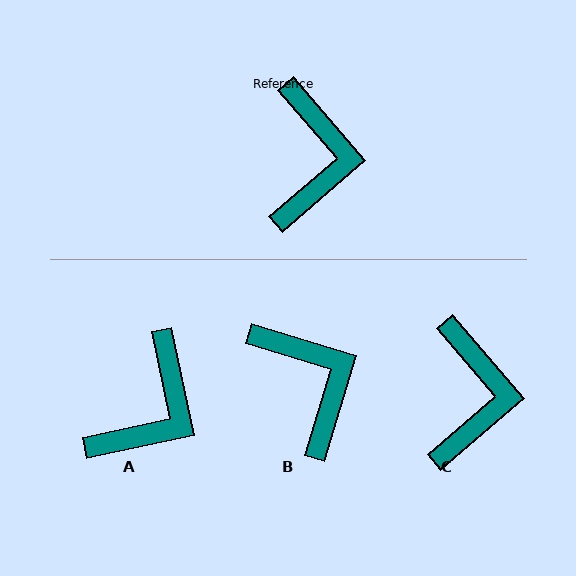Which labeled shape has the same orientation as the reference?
C.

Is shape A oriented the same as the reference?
No, it is off by about 29 degrees.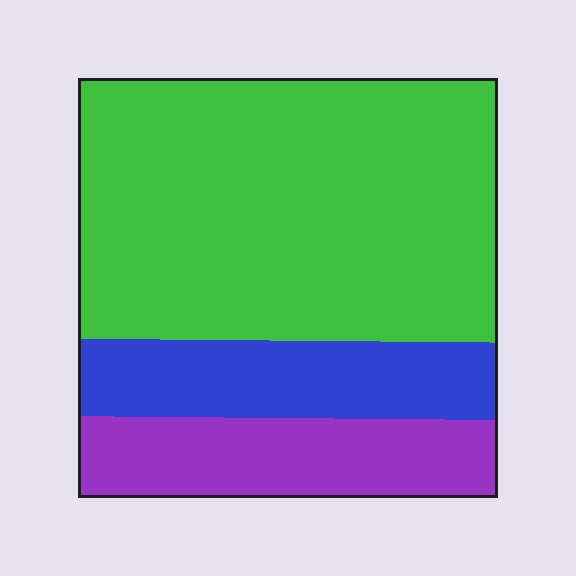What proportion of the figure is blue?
Blue covers 18% of the figure.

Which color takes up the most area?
Green, at roughly 65%.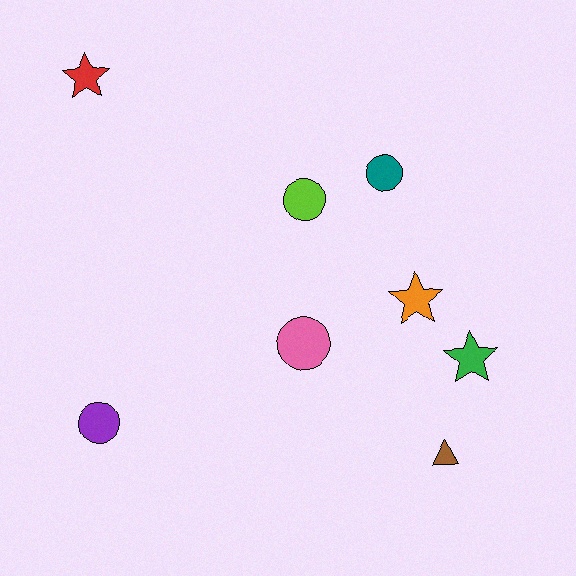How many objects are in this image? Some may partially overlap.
There are 8 objects.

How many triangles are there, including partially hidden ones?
There is 1 triangle.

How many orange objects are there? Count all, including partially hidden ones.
There is 1 orange object.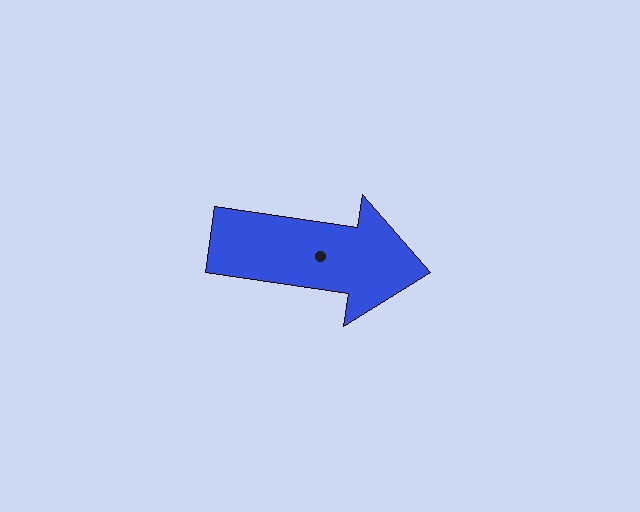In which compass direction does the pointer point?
East.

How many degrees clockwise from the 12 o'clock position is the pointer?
Approximately 98 degrees.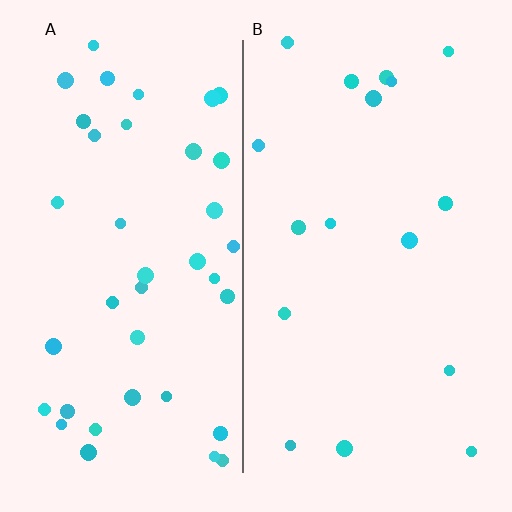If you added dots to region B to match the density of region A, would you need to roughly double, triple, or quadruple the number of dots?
Approximately double.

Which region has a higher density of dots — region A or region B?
A (the left).